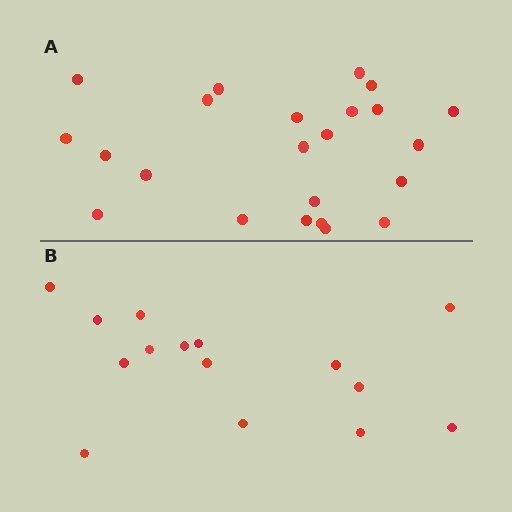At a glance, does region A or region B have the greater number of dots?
Region A (the top region) has more dots.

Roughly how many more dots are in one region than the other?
Region A has roughly 8 or so more dots than region B.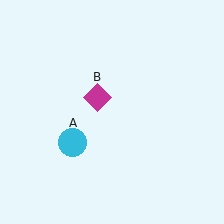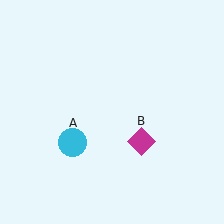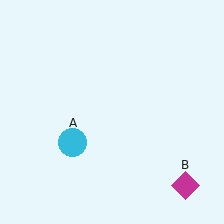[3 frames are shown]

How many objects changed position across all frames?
1 object changed position: magenta diamond (object B).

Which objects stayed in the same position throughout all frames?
Cyan circle (object A) remained stationary.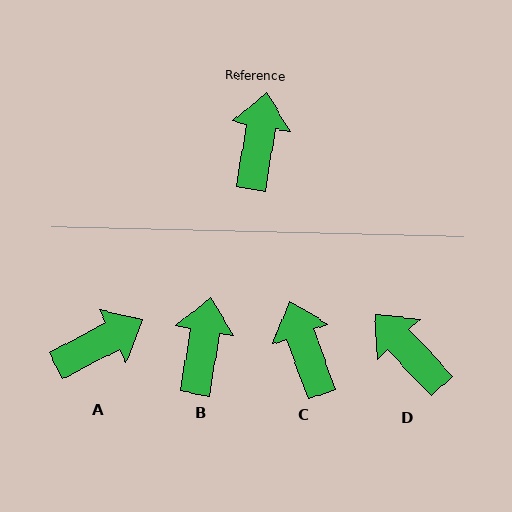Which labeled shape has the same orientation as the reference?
B.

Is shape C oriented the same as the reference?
No, it is off by about 29 degrees.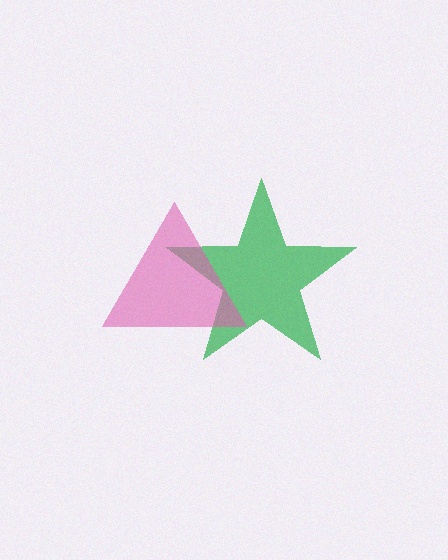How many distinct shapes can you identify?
There are 2 distinct shapes: a green star, a pink triangle.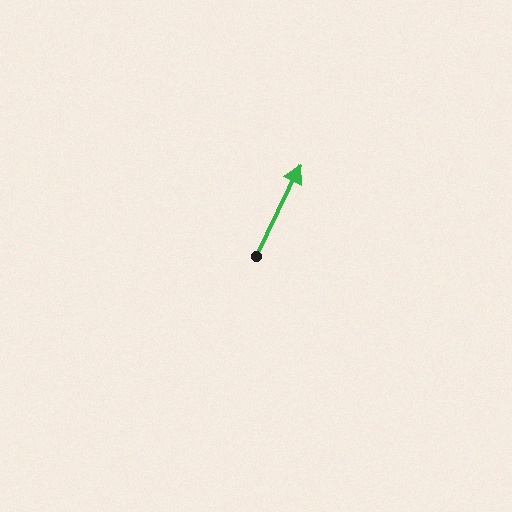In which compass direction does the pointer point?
Northeast.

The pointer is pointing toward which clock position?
Roughly 1 o'clock.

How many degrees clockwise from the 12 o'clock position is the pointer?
Approximately 26 degrees.